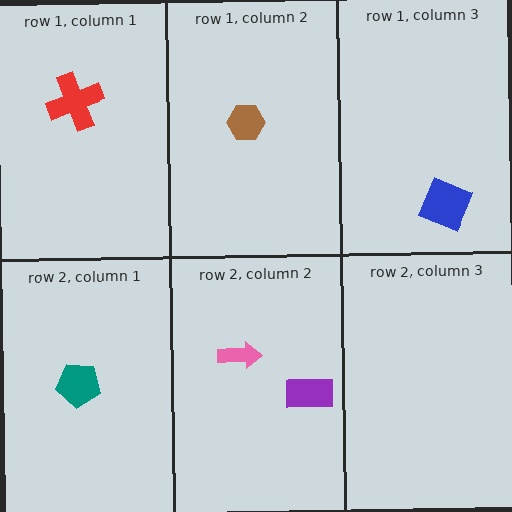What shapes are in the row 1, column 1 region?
The red cross.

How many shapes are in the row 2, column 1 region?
1.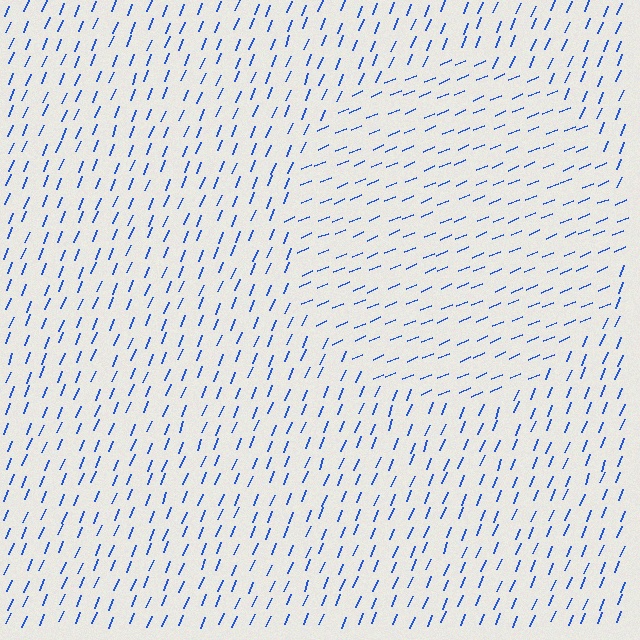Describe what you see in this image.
The image is filled with small blue line segments. A circle region in the image has lines oriented differently from the surrounding lines, creating a visible texture boundary.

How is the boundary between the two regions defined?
The boundary is defined purely by a change in line orientation (approximately 45 degrees difference). All lines are the same color and thickness.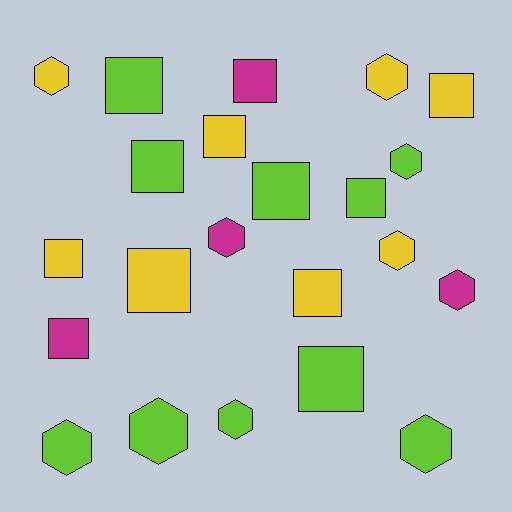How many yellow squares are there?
There are 5 yellow squares.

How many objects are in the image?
There are 22 objects.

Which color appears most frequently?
Lime, with 10 objects.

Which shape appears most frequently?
Square, with 12 objects.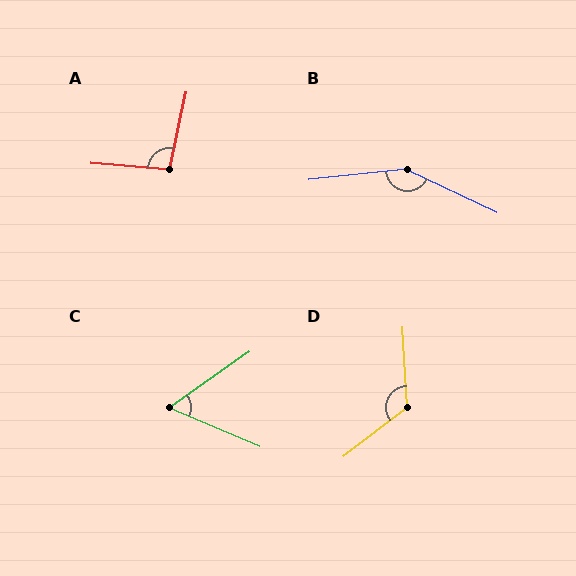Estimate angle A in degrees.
Approximately 98 degrees.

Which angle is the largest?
B, at approximately 149 degrees.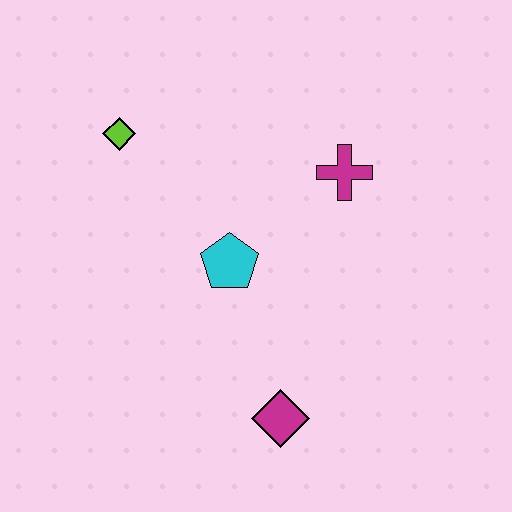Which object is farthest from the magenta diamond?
The lime diamond is farthest from the magenta diamond.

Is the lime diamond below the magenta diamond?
No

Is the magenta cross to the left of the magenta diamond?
No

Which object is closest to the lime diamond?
The cyan pentagon is closest to the lime diamond.